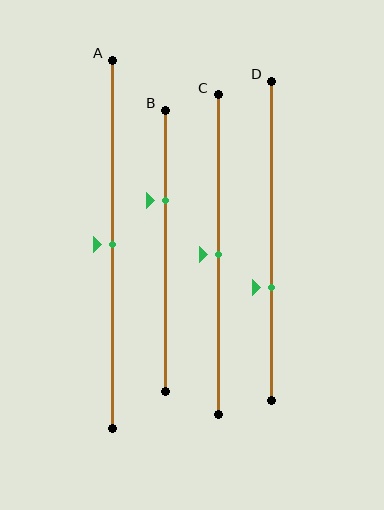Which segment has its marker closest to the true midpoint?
Segment A has its marker closest to the true midpoint.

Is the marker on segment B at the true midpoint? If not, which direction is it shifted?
No, the marker on segment B is shifted upward by about 18% of the segment length.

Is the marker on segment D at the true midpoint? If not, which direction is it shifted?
No, the marker on segment D is shifted downward by about 15% of the segment length.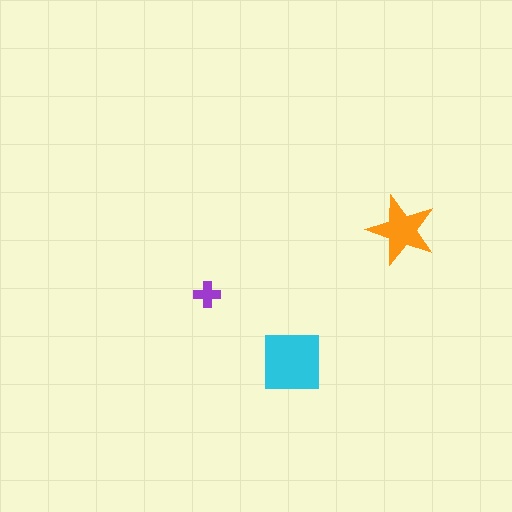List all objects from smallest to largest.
The purple cross, the orange star, the cyan square.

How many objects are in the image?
There are 3 objects in the image.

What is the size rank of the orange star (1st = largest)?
2nd.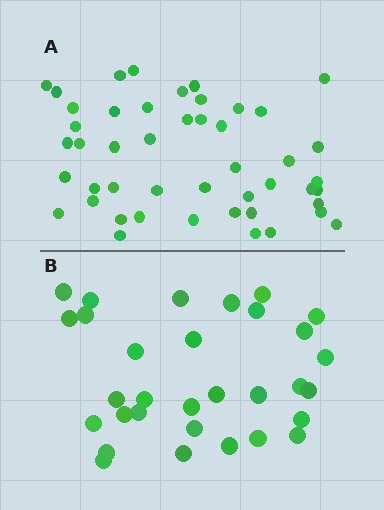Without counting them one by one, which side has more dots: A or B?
Region A (the top region) has more dots.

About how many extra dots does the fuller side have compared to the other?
Region A has approximately 15 more dots than region B.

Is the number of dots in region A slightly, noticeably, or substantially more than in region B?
Region A has substantially more. The ratio is roughly 1.5 to 1.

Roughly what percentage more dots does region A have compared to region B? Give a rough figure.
About 50% more.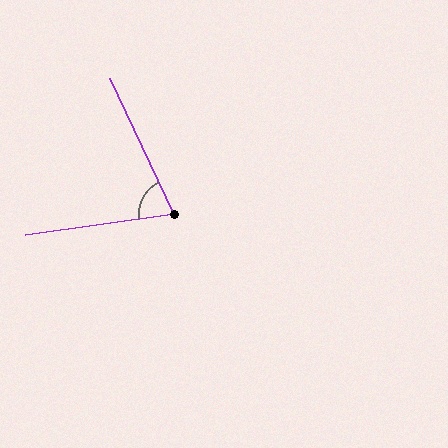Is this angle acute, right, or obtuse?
It is acute.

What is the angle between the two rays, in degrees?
Approximately 73 degrees.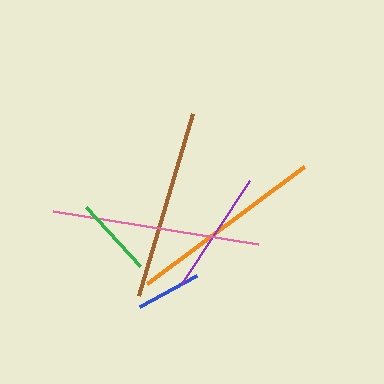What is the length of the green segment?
The green segment is approximately 80 pixels long.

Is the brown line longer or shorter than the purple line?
The brown line is longer than the purple line.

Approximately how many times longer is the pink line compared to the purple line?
The pink line is approximately 1.7 times the length of the purple line.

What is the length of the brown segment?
The brown segment is approximately 190 pixels long.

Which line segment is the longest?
The pink line is the longest at approximately 208 pixels.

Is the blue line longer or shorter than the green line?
The green line is longer than the blue line.